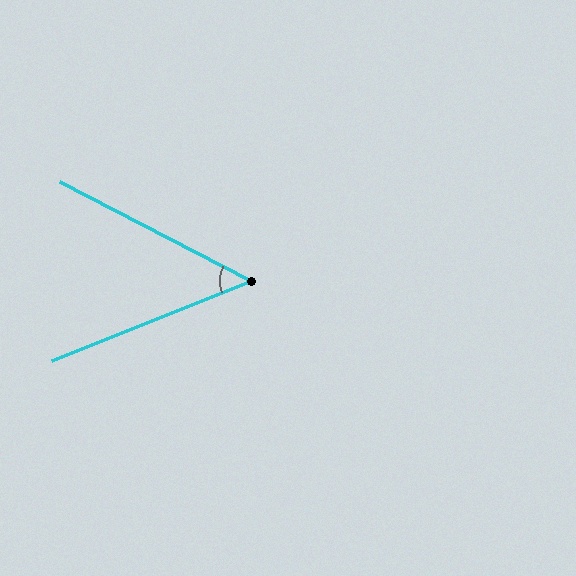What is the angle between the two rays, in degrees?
Approximately 49 degrees.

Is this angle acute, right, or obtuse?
It is acute.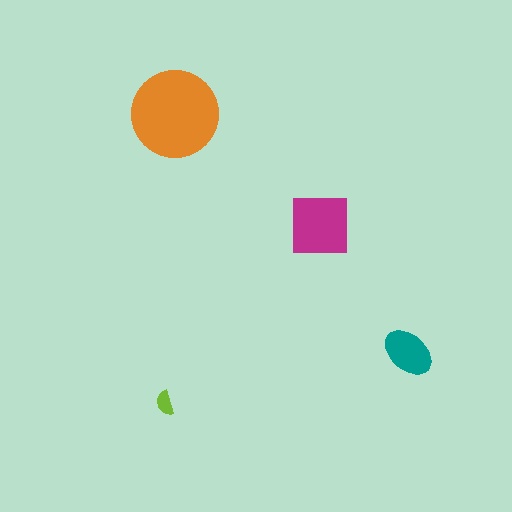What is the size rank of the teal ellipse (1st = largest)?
3rd.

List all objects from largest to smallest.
The orange circle, the magenta square, the teal ellipse, the lime semicircle.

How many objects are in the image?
There are 4 objects in the image.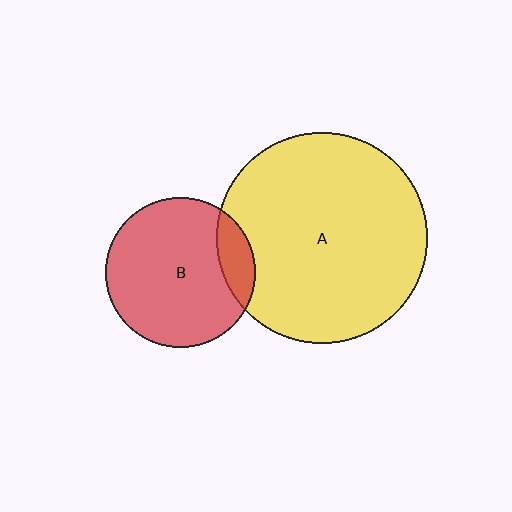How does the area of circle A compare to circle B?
Approximately 2.0 times.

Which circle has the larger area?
Circle A (yellow).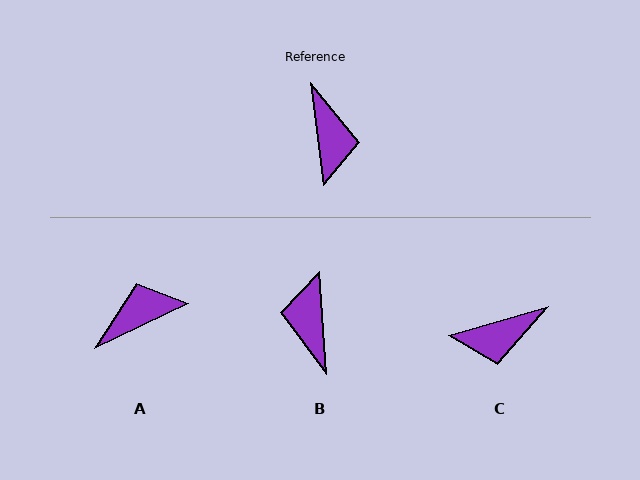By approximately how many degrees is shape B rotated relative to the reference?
Approximately 177 degrees counter-clockwise.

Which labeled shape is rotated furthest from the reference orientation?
B, about 177 degrees away.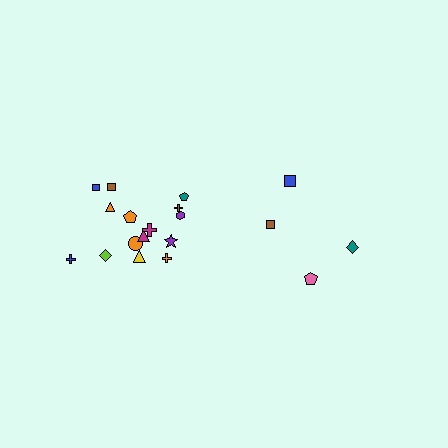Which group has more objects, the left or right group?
The left group.